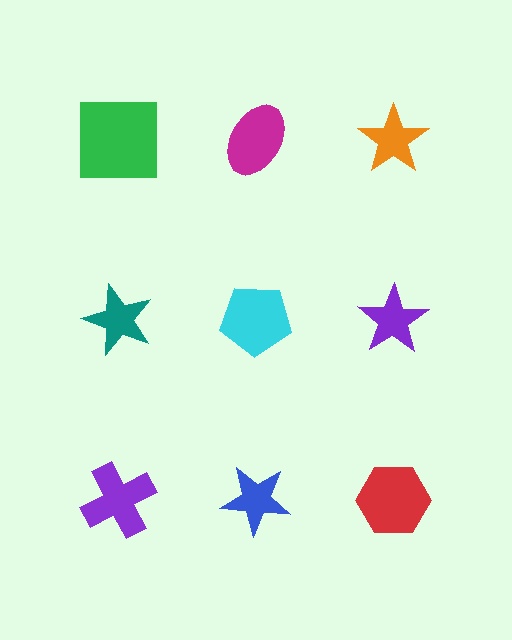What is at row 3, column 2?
A blue star.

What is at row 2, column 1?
A teal star.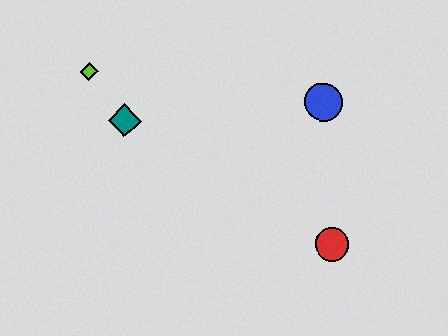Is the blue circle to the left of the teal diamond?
No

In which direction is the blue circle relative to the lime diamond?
The blue circle is to the right of the lime diamond.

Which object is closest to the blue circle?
The red circle is closest to the blue circle.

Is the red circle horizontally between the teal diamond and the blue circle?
No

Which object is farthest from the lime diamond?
The red circle is farthest from the lime diamond.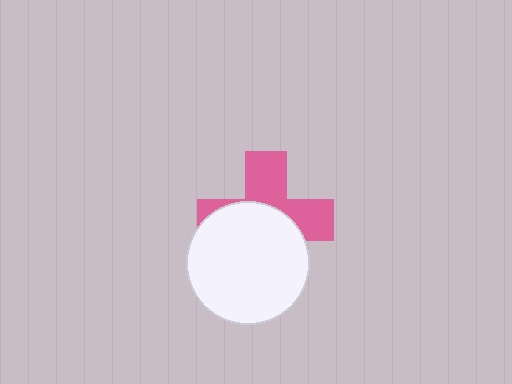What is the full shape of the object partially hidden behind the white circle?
The partially hidden object is a pink cross.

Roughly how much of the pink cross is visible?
About half of it is visible (roughly 45%).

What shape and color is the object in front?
The object in front is a white circle.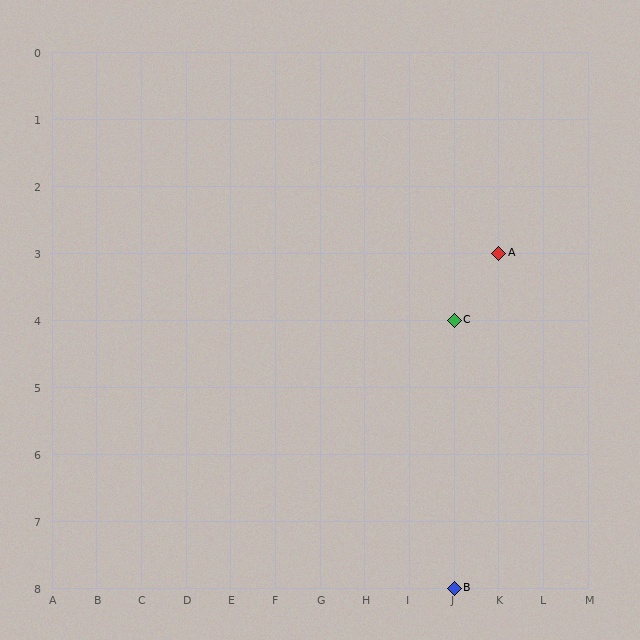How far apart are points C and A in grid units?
Points C and A are 1 column and 1 row apart (about 1.4 grid units diagonally).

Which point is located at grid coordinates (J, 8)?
Point B is at (J, 8).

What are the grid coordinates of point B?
Point B is at grid coordinates (J, 8).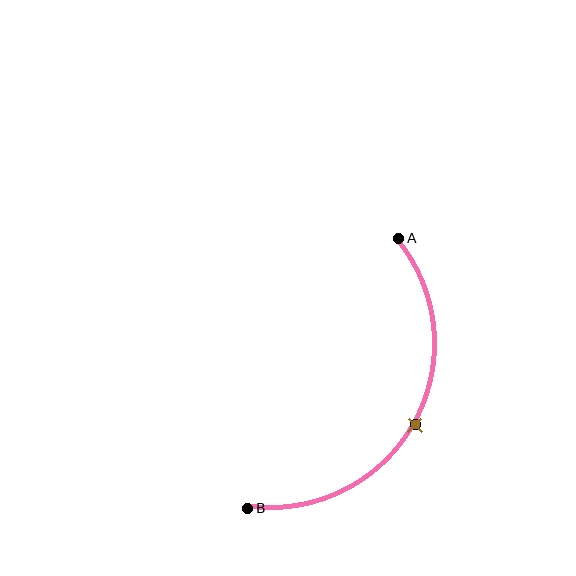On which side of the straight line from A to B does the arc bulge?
The arc bulges to the right of the straight line connecting A and B.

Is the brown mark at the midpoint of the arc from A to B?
Yes. The brown mark lies on the arc at equal arc-length from both A and B — it is the arc midpoint.